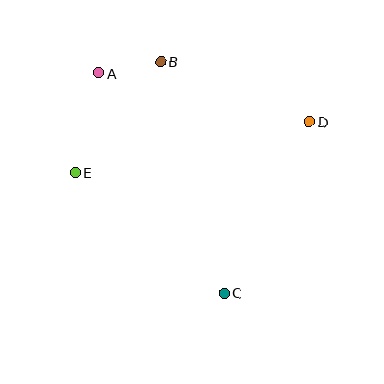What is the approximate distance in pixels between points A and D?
The distance between A and D is approximately 216 pixels.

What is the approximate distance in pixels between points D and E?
The distance between D and E is approximately 239 pixels.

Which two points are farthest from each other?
Points A and C are farthest from each other.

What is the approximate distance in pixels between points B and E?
The distance between B and E is approximately 140 pixels.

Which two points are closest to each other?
Points A and B are closest to each other.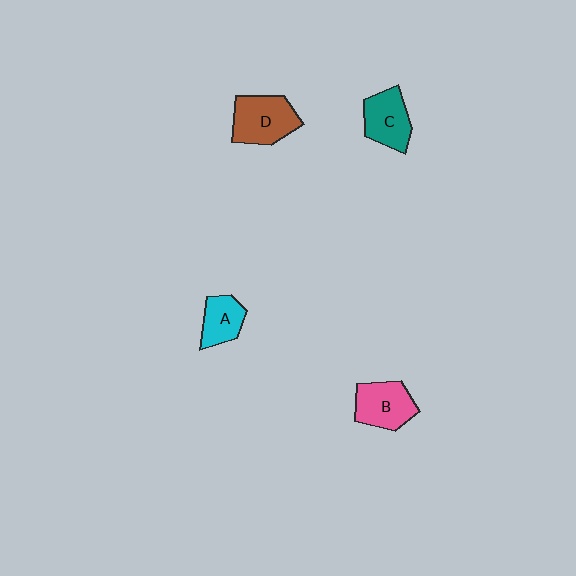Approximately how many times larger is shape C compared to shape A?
Approximately 1.3 times.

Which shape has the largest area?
Shape D (brown).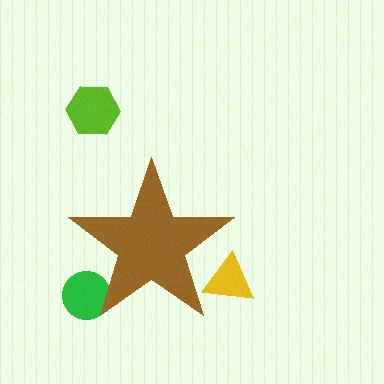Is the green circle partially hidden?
Yes, the green circle is partially hidden behind the brown star.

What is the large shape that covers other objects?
A brown star.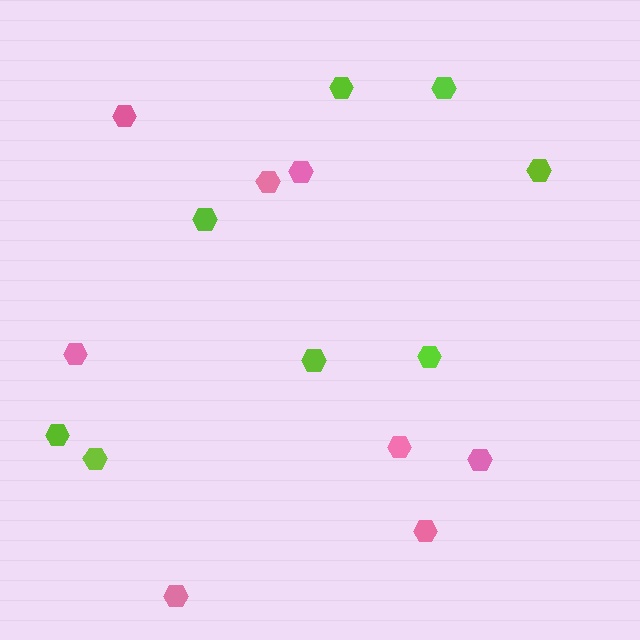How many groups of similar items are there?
There are 2 groups: one group of lime hexagons (8) and one group of pink hexagons (8).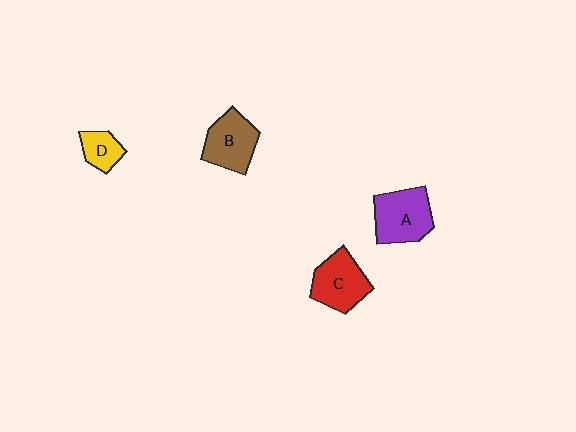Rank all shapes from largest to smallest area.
From largest to smallest: A (purple), C (red), B (brown), D (yellow).